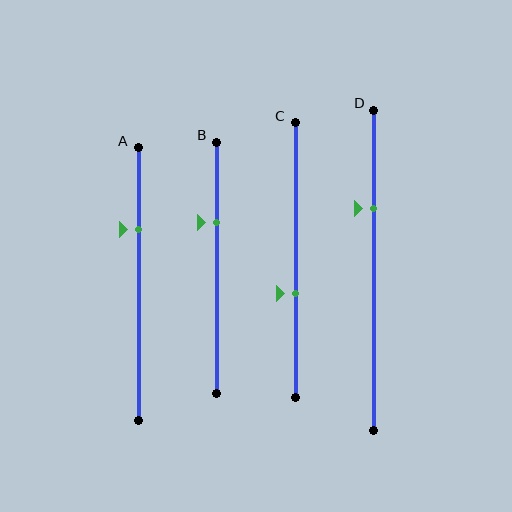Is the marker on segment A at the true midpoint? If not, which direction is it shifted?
No, the marker on segment A is shifted upward by about 20% of the segment length.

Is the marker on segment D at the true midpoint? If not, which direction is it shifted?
No, the marker on segment D is shifted upward by about 19% of the segment length.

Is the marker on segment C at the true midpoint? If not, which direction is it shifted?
No, the marker on segment C is shifted downward by about 12% of the segment length.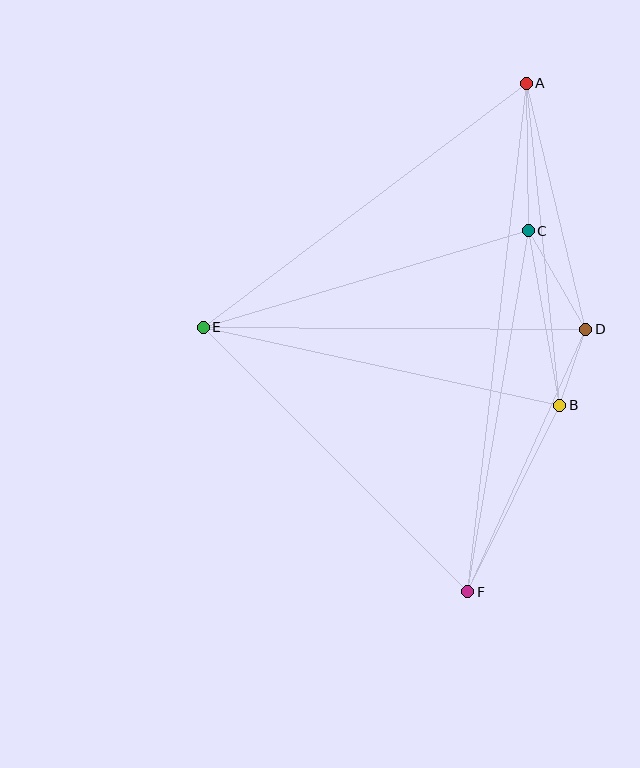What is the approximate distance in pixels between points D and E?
The distance between D and E is approximately 383 pixels.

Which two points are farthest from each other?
Points A and F are farthest from each other.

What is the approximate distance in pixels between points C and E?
The distance between C and E is approximately 339 pixels.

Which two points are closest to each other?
Points B and D are closest to each other.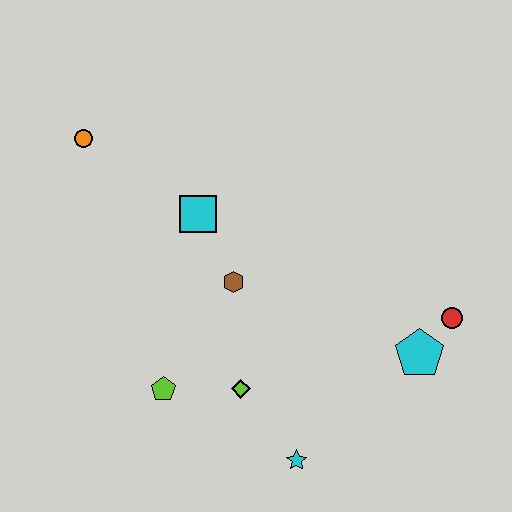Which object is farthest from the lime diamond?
The orange circle is farthest from the lime diamond.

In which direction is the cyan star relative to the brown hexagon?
The cyan star is below the brown hexagon.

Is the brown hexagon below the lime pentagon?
No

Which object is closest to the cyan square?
The brown hexagon is closest to the cyan square.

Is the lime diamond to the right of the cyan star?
No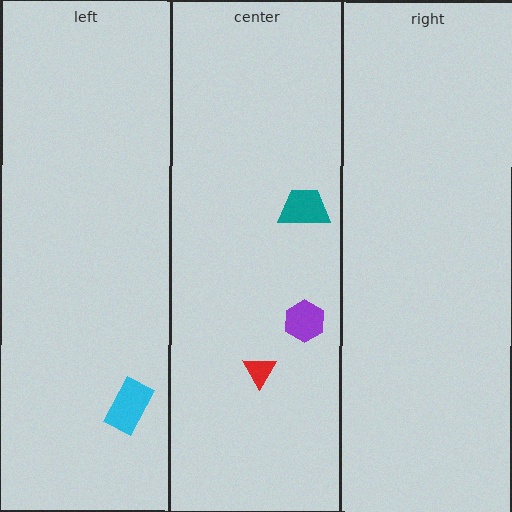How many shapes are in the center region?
3.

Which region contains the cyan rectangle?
The left region.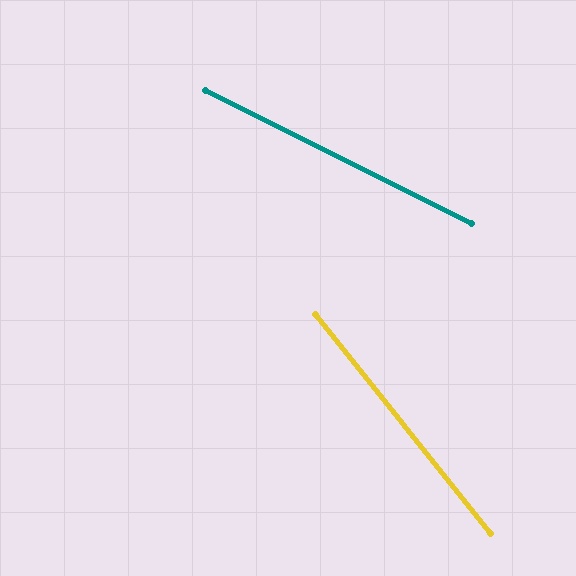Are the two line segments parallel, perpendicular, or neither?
Neither parallel nor perpendicular — they differ by about 25°.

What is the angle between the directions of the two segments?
Approximately 25 degrees.